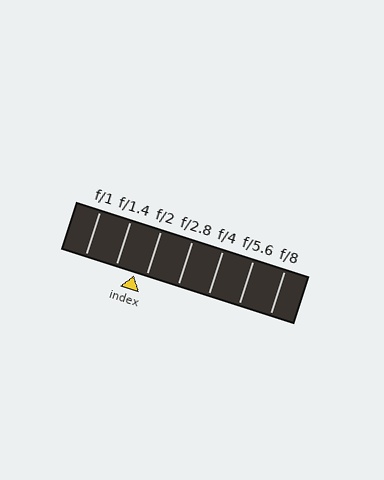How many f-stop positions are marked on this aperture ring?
There are 7 f-stop positions marked.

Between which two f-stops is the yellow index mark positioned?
The index mark is between f/1.4 and f/2.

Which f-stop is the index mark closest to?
The index mark is closest to f/2.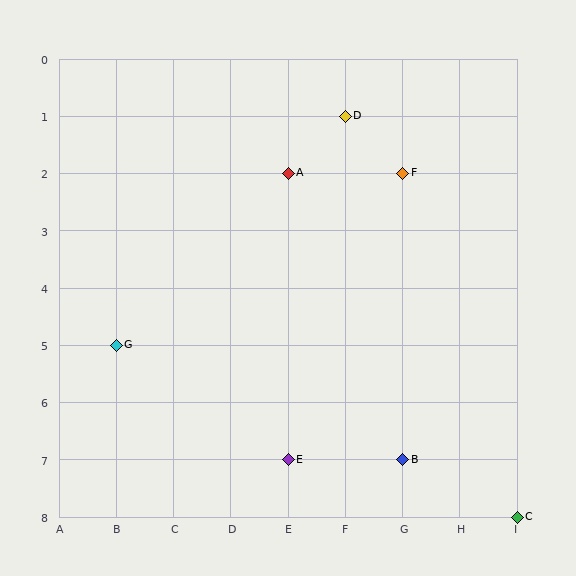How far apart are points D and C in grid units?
Points D and C are 3 columns and 7 rows apart (about 7.6 grid units diagonally).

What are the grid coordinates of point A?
Point A is at grid coordinates (E, 2).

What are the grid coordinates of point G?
Point G is at grid coordinates (B, 5).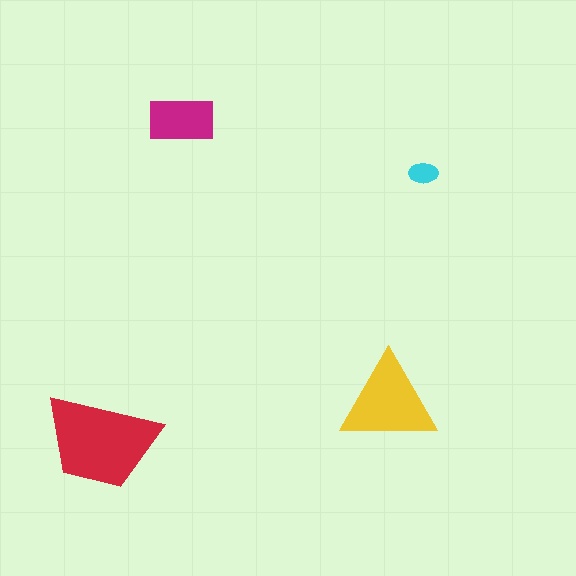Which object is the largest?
The red trapezoid.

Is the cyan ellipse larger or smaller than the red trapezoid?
Smaller.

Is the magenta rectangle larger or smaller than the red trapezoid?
Smaller.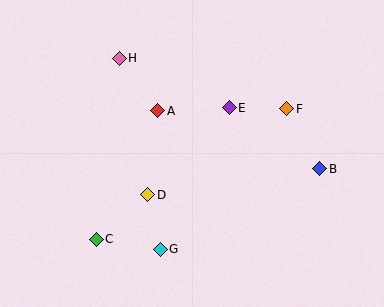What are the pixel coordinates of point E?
Point E is at (229, 108).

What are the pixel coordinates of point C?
Point C is at (96, 239).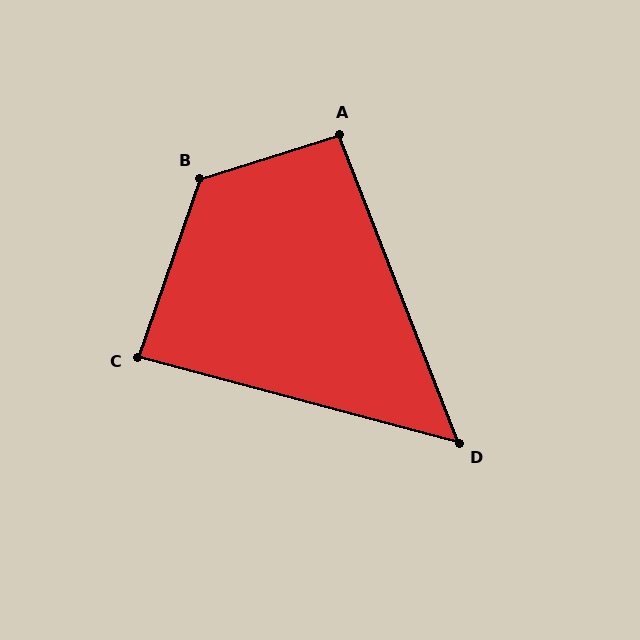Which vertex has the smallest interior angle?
D, at approximately 54 degrees.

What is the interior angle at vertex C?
Approximately 86 degrees (approximately right).